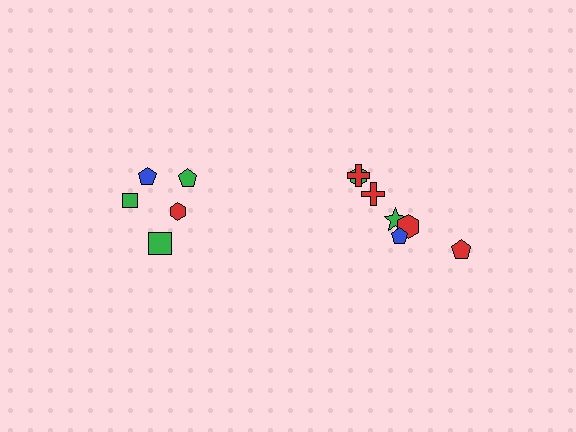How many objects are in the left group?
There are 5 objects.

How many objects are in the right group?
There are 7 objects.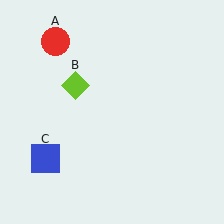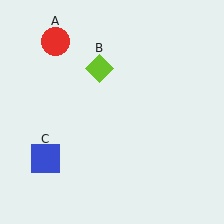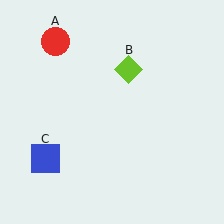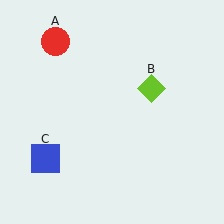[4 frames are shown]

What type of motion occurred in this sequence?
The lime diamond (object B) rotated clockwise around the center of the scene.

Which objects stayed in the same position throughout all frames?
Red circle (object A) and blue square (object C) remained stationary.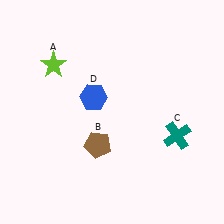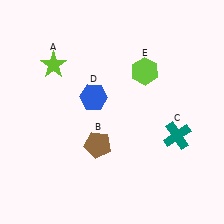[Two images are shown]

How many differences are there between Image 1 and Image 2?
There is 1 difference between the two images.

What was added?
A lime hexagon (E) was added in Image 2.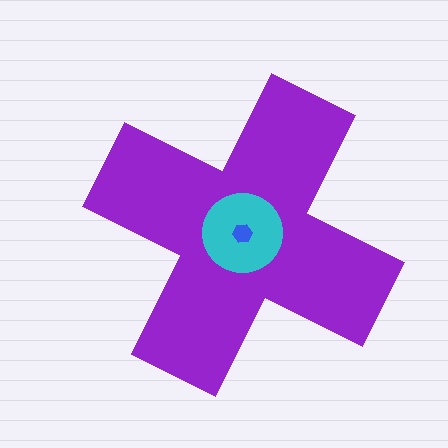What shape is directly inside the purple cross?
The cyan circle.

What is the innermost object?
The blue hexagon.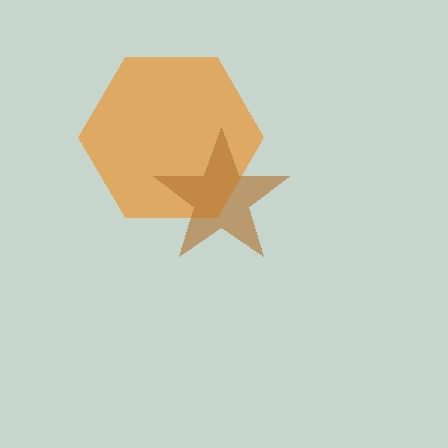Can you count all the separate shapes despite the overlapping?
Yes, there are 2 separate shapes.